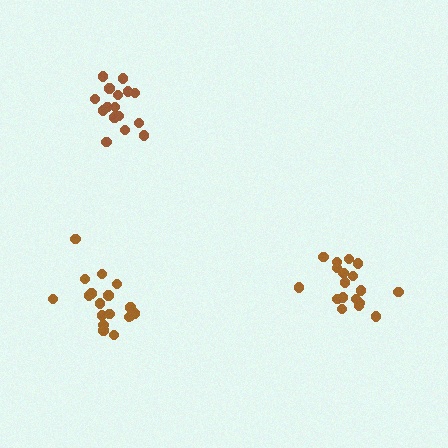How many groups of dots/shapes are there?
There are 3 groups.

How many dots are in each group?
Group 1: 16 dots, Group 2: 18 dots, Group 3: 18 dots (52 total).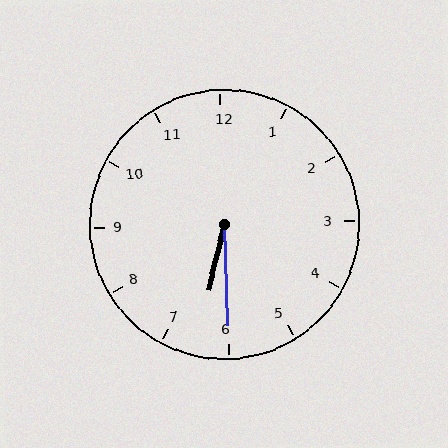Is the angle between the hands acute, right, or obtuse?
It is acute.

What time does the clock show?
6:30.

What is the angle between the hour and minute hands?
Approximately 15 degrees.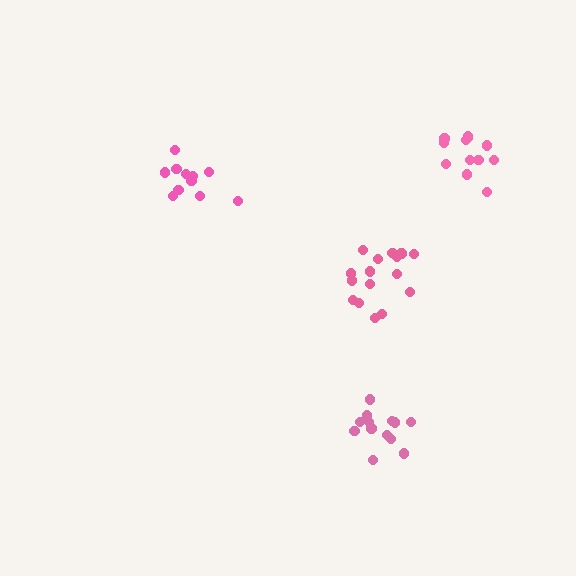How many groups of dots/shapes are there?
There are 4 groups.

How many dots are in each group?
Group 1: 11 dots, Group 2: 16 dots, Group 3: 13 dots, Group 4: 12 dots (52 total).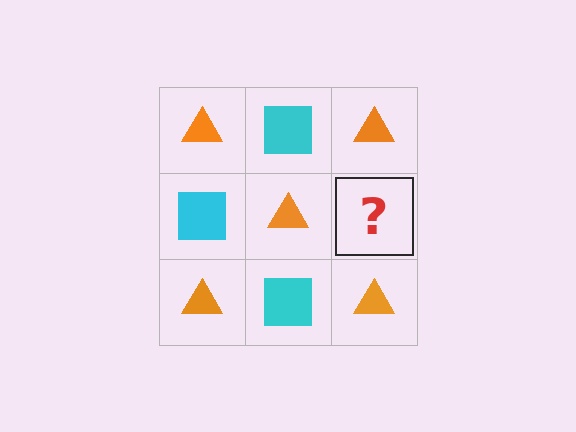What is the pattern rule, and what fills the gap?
The rule is that it alternates orange triangle and cyan square in a checkerboard pattern. The gap should be filled with a cyan square.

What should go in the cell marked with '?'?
The missing cell should contain a cyan square.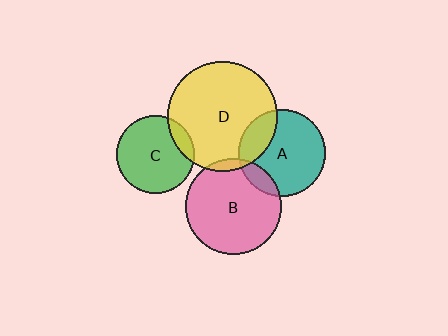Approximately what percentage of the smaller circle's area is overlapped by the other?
Approximately 5%.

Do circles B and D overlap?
Yes.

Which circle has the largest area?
Circle D (yellow).